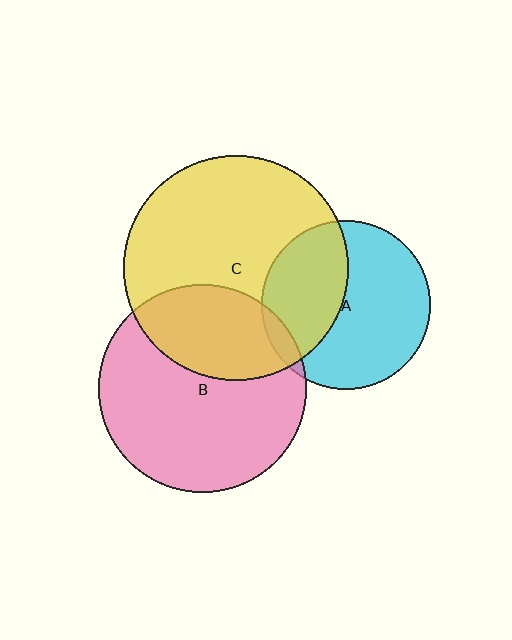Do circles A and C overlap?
Yes.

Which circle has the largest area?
Circle C (yellow).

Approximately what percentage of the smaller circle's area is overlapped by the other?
Approximately 40%.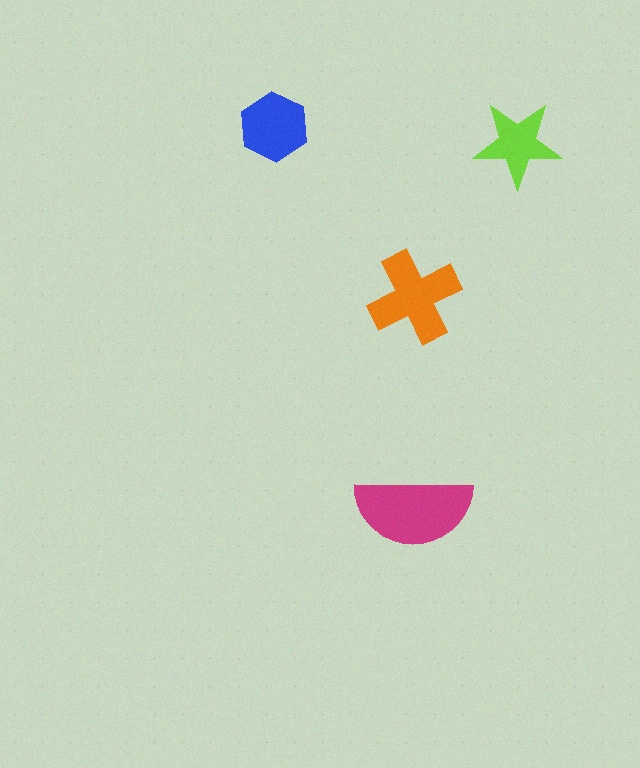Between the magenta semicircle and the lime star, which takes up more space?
The magenta semicircle.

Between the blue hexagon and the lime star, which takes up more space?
The blue hexagon.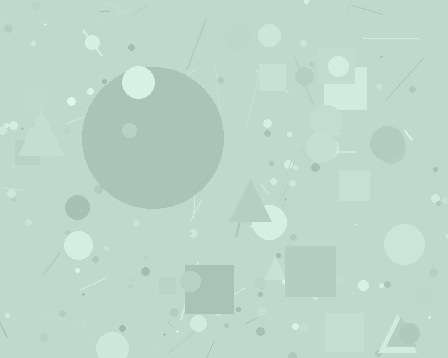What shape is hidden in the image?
A circle is hidden in the image.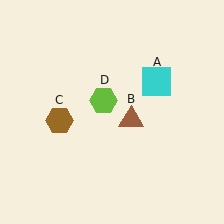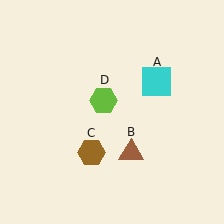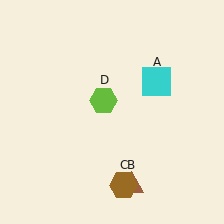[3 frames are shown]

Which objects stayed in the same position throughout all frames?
Cyan square (object A) and lime hexagon (object D) remained stationary.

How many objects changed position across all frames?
2 objects changed position: brown triangle (object B), brown hexagon (object C).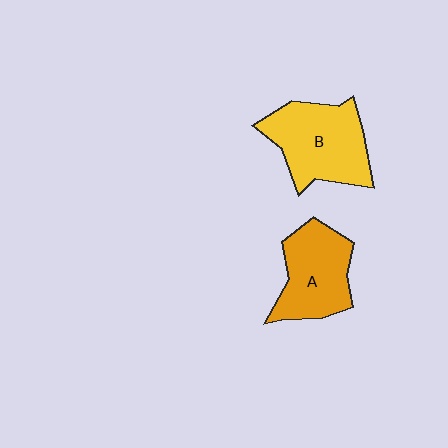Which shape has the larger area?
Shape B (yellow).